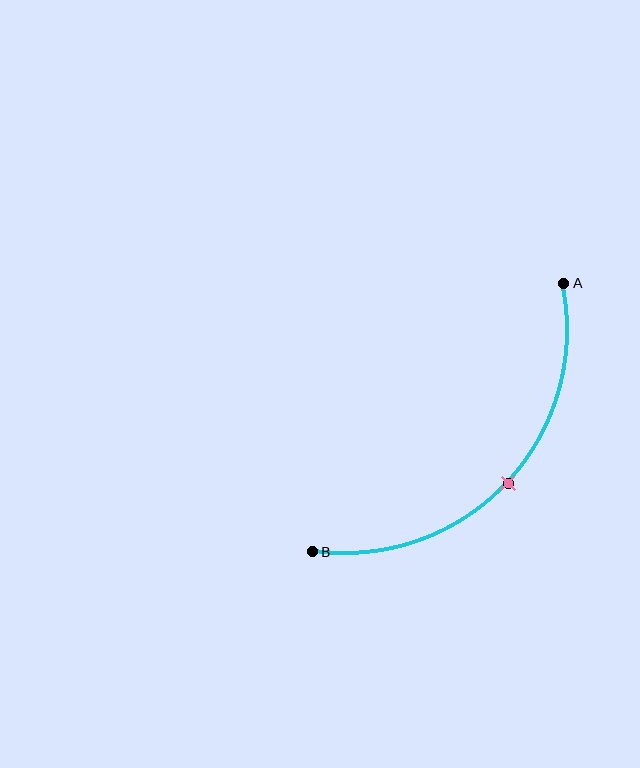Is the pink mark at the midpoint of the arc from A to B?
Yes. The pink mark lies on the arc at equal arc-length from both A and B — it is the arc midpoint.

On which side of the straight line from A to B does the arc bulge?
The arc bulges below and to the right of the straight line connecting A and B.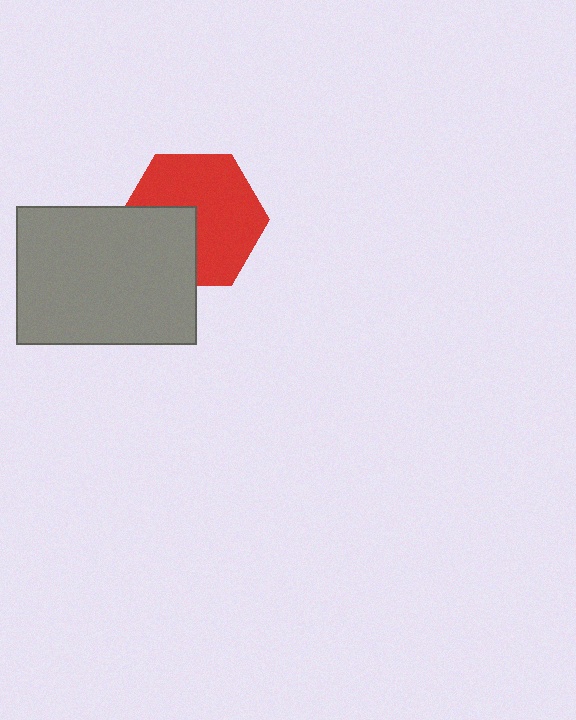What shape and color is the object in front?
The object in front is a gray rectangle.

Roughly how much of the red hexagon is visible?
Most of it is visible (roughly 66%).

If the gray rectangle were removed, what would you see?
You would see the complete red hexagon.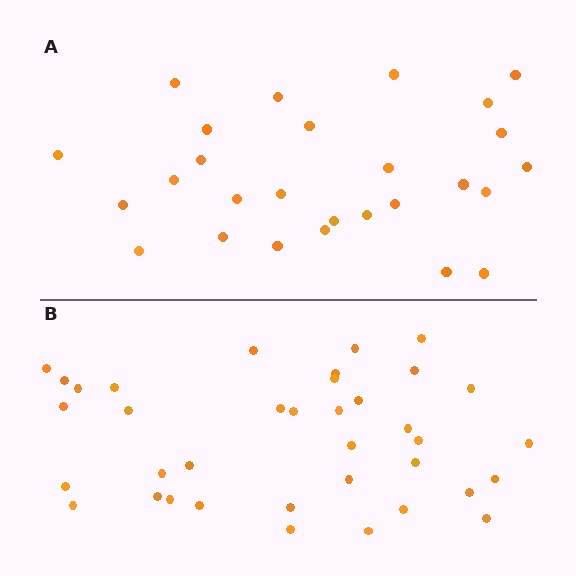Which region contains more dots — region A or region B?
Region B (the bottom region) has more dots.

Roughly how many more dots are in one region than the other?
Region B has roughly 10 or so more dots than region A.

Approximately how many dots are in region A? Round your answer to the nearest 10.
About 30 dots. (The exact count is 27, which rounds to 30.)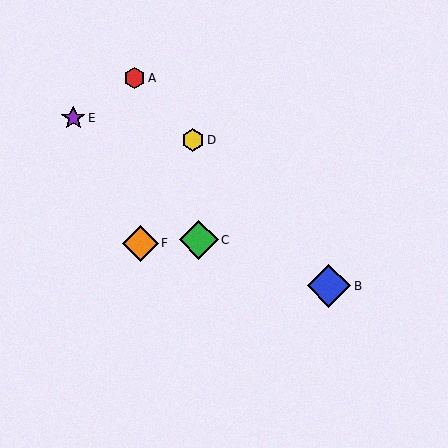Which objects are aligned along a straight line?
Objects A, B, D are aligned along a straight line.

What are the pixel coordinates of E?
Object E is at (73, 118).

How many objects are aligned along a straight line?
3 objects (A, B, D) are aligned along a straight line.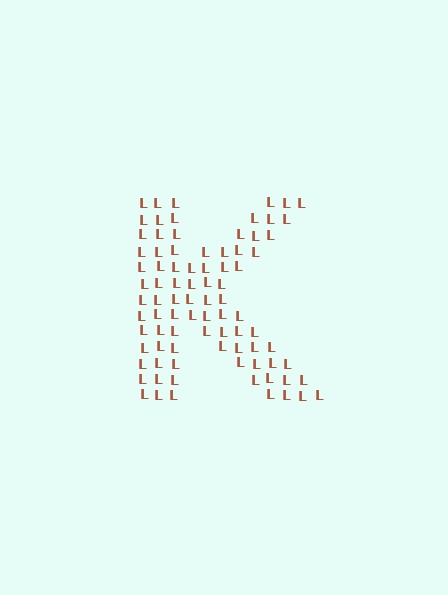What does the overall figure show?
The overall figure shows the letter K.